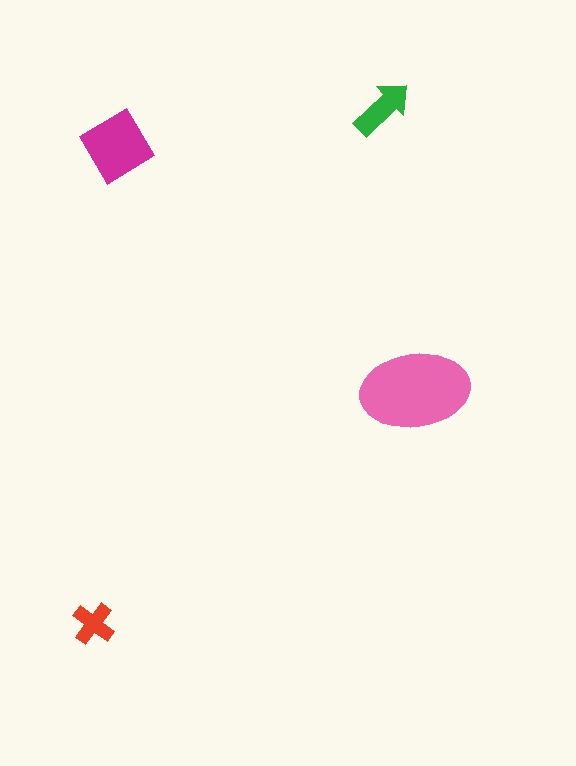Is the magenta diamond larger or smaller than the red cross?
Larger.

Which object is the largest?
The pink ellipse.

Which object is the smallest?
The red cross.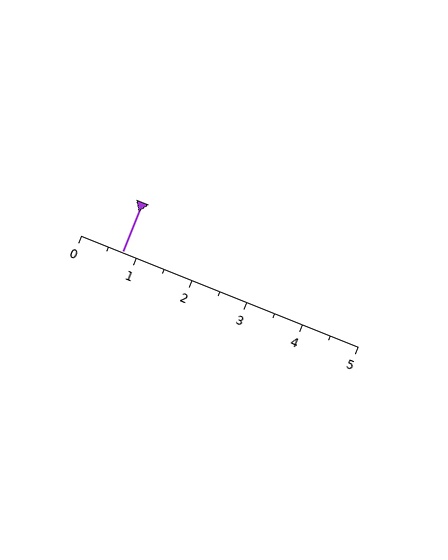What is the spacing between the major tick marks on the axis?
The major ticks are spaced 1 apart.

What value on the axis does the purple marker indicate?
The marker indicates approximately 0.8.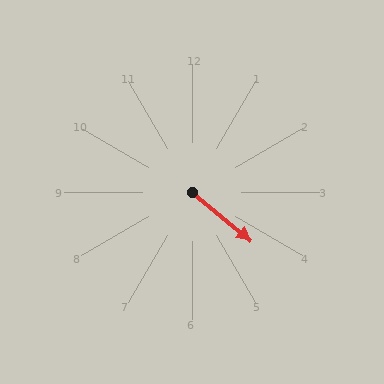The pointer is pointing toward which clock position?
Roughly 4 o'clock.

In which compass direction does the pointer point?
Southeast.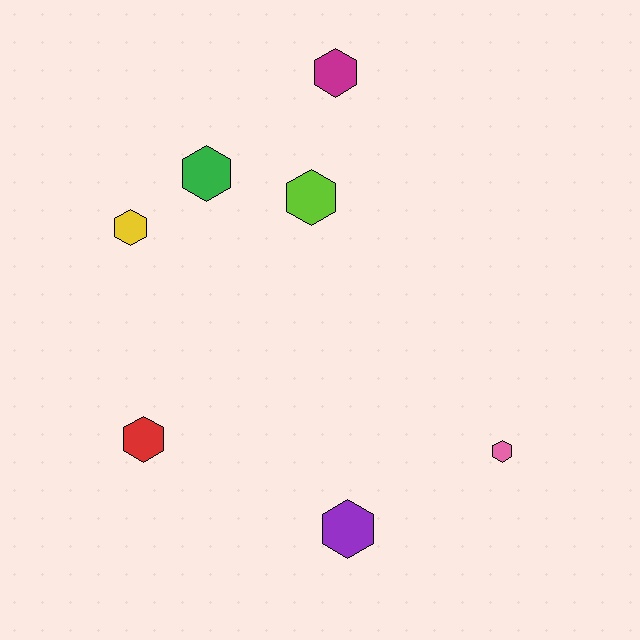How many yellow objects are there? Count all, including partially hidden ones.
There is 1 yellow object.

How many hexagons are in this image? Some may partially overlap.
There are 7 hexagons.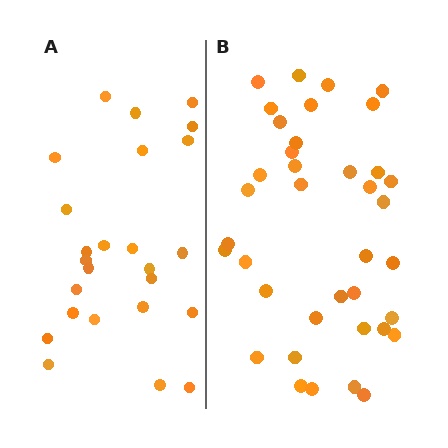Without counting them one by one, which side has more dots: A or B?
Region B (the right region) has more dots.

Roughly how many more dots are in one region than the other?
Region B has approximately 15 more dots than region A.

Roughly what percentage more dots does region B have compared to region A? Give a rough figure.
About 50% more.